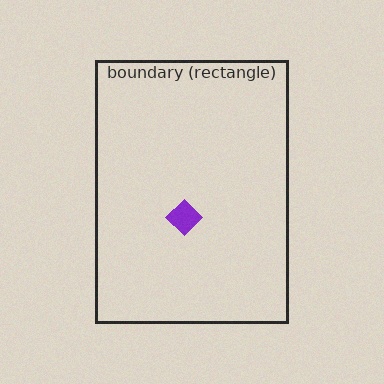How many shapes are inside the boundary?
1 inside, 0 outside.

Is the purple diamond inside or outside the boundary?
Inside.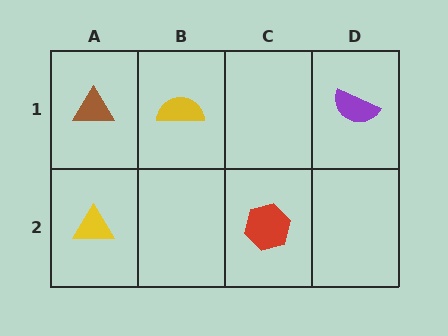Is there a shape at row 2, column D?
No, that cell is empty.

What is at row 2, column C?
A red hexagon.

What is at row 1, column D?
A purple semicircle.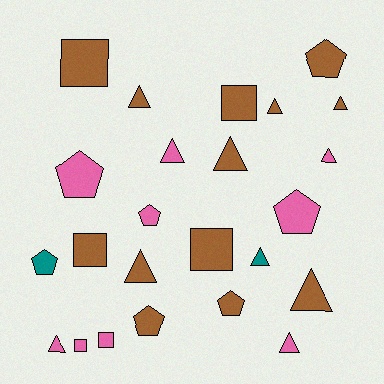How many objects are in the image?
There are 24 objects.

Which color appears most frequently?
Brown, with 13 objects.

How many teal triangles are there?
There is 1 teal triangle.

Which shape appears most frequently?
Triangle, with 11 objects.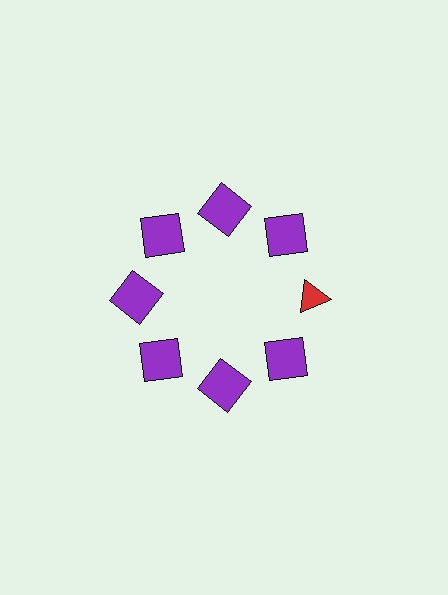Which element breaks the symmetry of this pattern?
The red triangle at roughly the 3 o'clock position breaks the symmetry. All other shapes are purple squares.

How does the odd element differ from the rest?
It differs in both color (red instead of purple) and shape (triangle instead of square).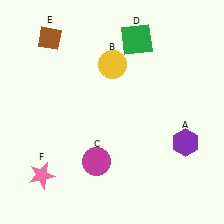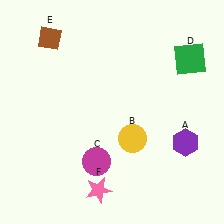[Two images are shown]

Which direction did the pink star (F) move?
The pink star (F) moved right.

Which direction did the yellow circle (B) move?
The yellow circle (B) moved down.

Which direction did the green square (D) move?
The green square (D) moved right.